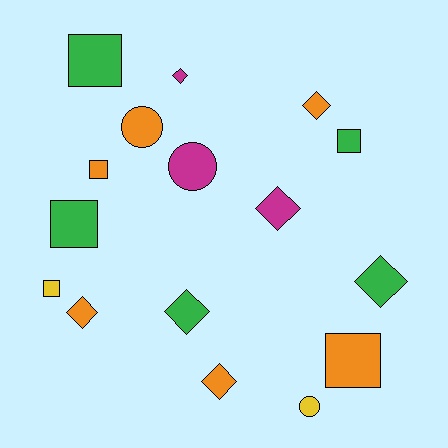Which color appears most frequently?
Orange, with 6 objects.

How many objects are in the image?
There are 16 objects.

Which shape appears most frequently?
Diamond, with 7 objects.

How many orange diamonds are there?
There are 3 orange diamonds.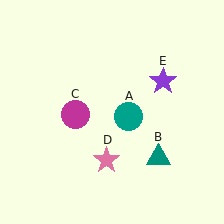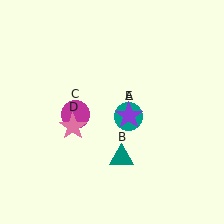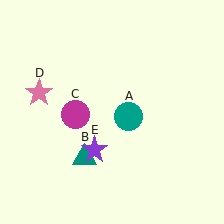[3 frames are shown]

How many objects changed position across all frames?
3 objects changed position: teal triangle (object B), pink star (object D), purple star (object E).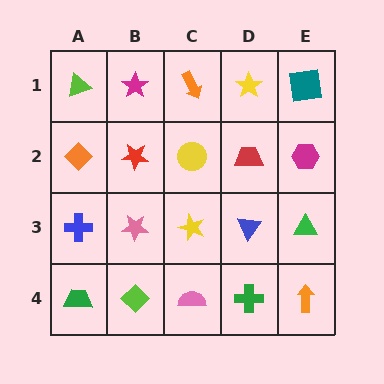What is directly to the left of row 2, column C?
A red star.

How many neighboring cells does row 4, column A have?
2.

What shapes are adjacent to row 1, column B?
A red star (row 2, column B), a lime triangle (row 1, column A), an orange arrow (row 1, column C).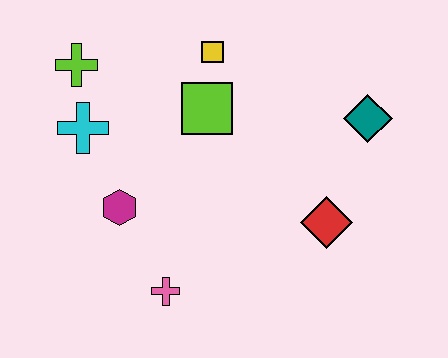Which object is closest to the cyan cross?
The lime cross is closest to the cyan cross.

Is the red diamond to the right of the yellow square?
Yes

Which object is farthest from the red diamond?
The lime cross is farthest from the red diamond.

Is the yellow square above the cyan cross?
Yes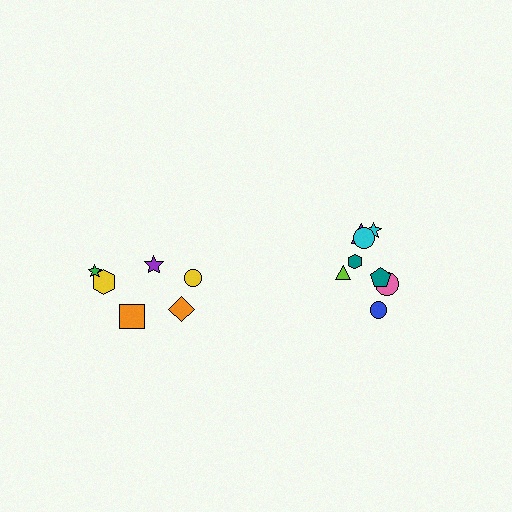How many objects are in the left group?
There are 6 objects.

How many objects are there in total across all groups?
There are 14 objects.